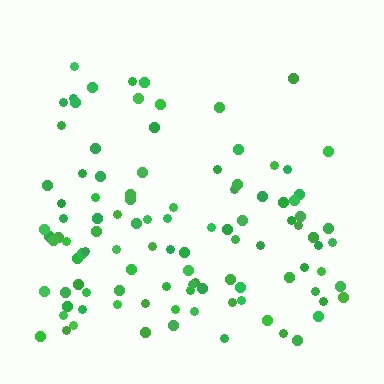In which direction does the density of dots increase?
From top to bottom, with the bottom side densest.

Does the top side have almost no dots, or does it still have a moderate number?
Still a moderate number, just noticeably fewer than the bottom.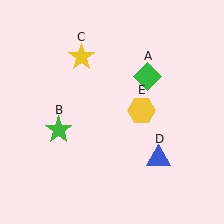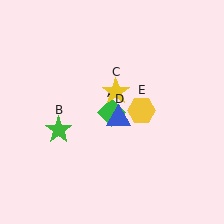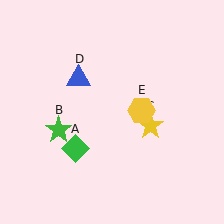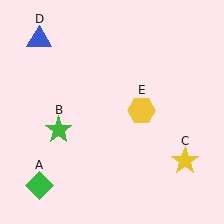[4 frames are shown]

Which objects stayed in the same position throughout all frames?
Green star (object B) and yellow hexagon (object E) remained stationary.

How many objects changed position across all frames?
3 objects changed position: green diamond (object A), yellow star (object C), blue triangle (object D).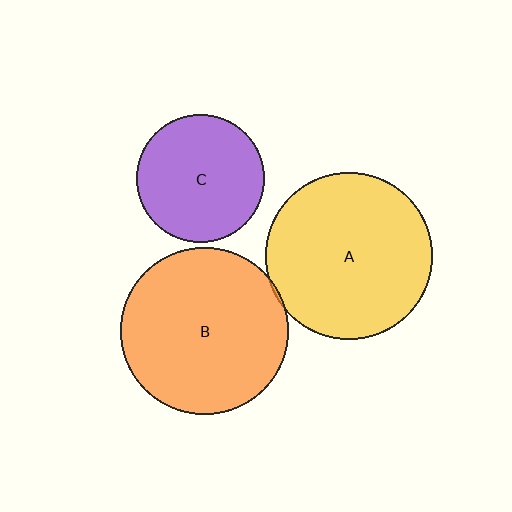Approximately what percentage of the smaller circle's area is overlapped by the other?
Approximately 5%.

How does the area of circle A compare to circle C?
Approximately 1.7 times.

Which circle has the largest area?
Circle B (orange).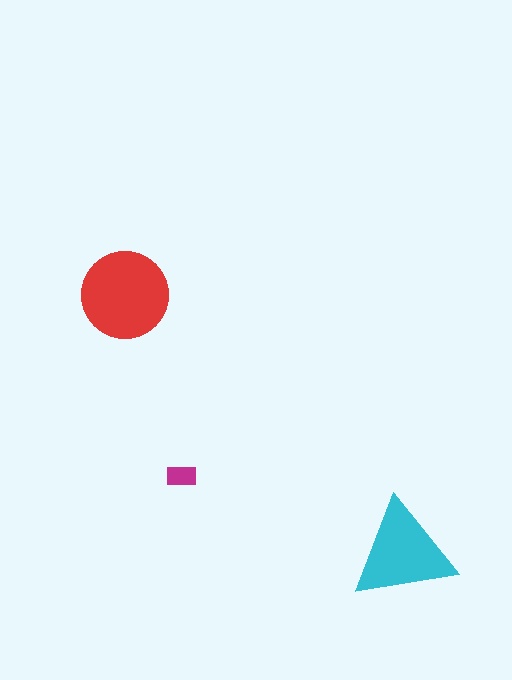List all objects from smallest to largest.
The magenta rectangle, the cyan triangle, the red circle.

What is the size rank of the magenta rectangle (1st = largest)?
3rd.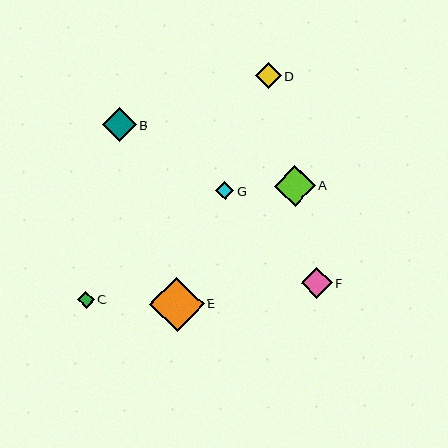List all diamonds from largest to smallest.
From largest to smallest: E, A, B, F, D, G, C.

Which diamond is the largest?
Diamond E is the largest with a size of approximately 54 pixels.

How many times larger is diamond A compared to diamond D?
Diamond A is approximately 1.6 times the size of diamond D.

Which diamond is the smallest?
Diamond C is the smallest with a size of approximately 17 pixels.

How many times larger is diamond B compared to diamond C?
Diamond B is approximately 2.0 times the size of diamond C.